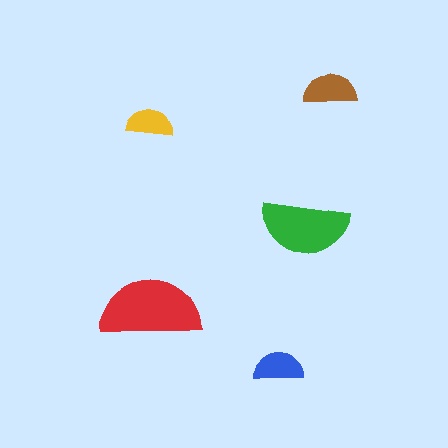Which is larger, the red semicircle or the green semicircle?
The red one.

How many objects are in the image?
There are 5 objects in the image.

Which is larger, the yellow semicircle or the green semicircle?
The green one.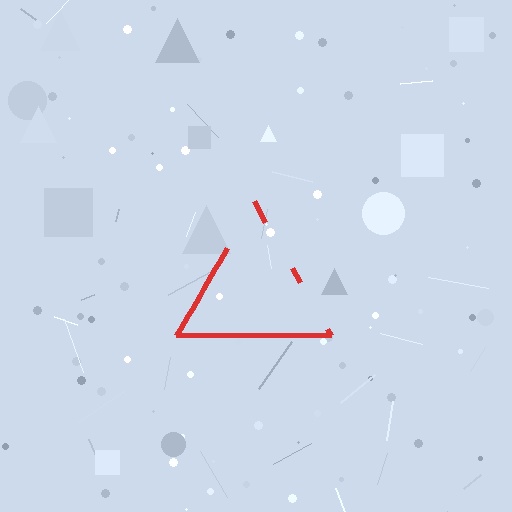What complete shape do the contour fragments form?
The contour fragments form a triangle.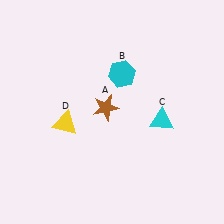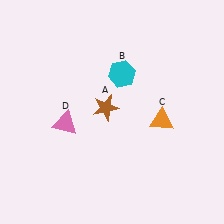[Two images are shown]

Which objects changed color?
C changed from cyan to orange. D changed from yellow to pink.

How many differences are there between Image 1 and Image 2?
There are 2 differences between the two images.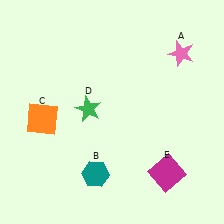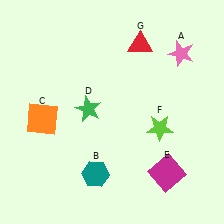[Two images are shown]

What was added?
A lime star (F), a red triangle (G) were added in Image 2.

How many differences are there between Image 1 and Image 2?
There are 2 differences between the two images.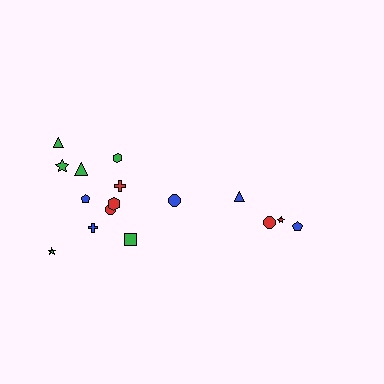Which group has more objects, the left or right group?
The left group.